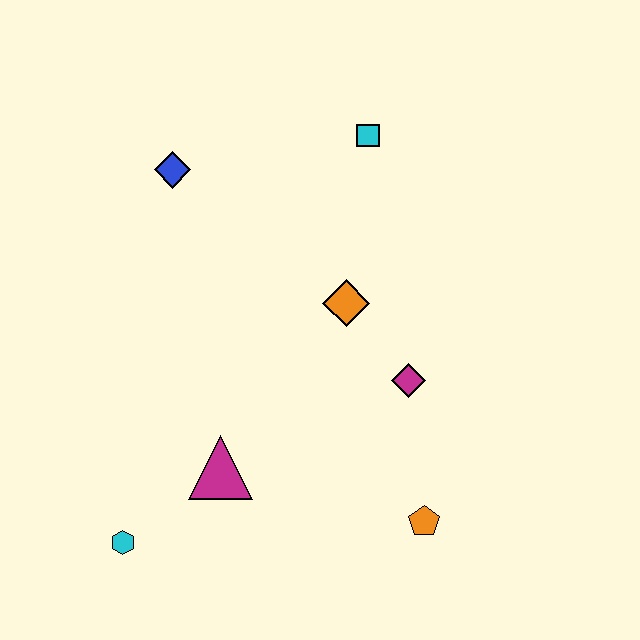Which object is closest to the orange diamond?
The magenta diamond is closest to the orange diamond.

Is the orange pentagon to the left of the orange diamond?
No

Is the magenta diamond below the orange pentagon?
No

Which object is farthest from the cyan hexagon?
The cyan square is farthest from the cyan hexagon.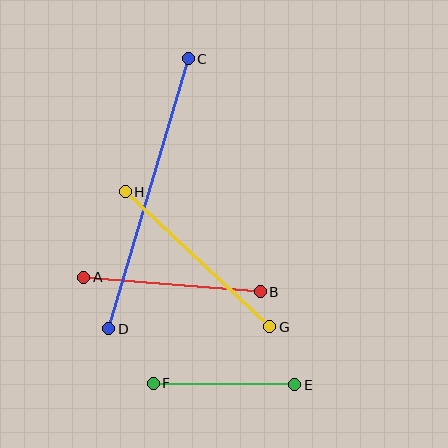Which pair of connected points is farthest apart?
Points C and D are farthest apart.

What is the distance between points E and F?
The distance is approximately 141 pixels.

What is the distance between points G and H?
The distance is approximately 198 pixels.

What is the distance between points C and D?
The distance is approximately 281 pixels.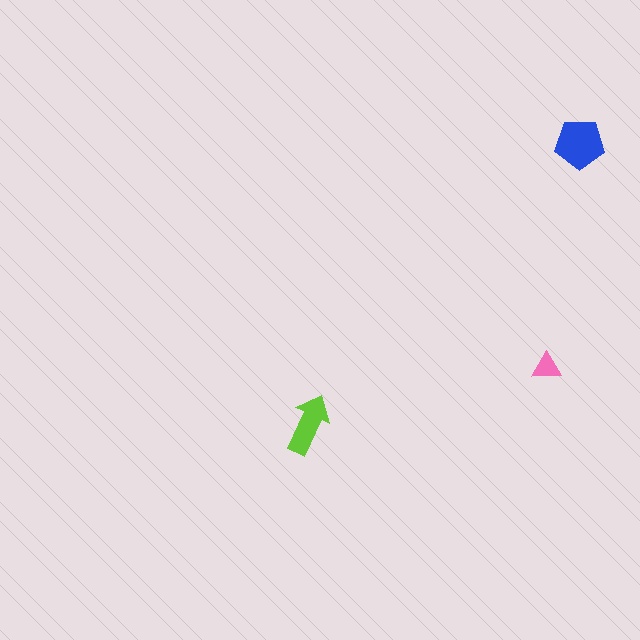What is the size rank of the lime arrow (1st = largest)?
2nd.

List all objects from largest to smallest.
The blue pentagon, the lime arrow, the pink triangle.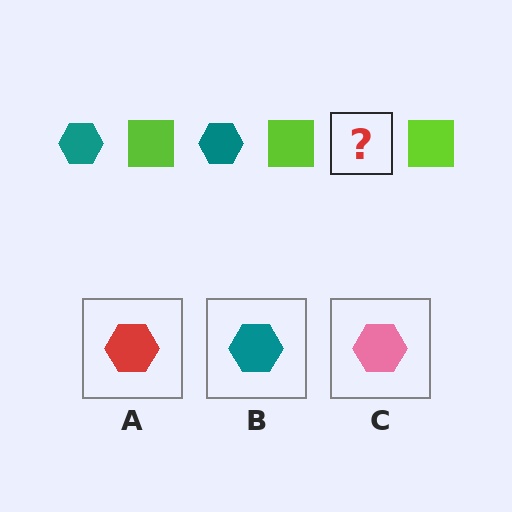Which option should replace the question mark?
Option B.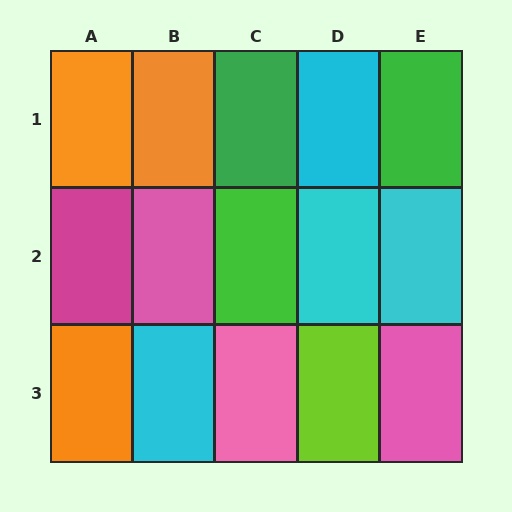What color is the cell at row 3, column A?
Orange.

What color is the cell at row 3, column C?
Pink.